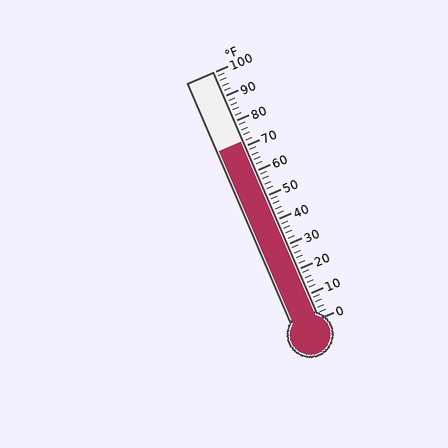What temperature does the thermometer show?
The thermometer shows approximately 72°F.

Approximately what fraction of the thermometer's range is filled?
The thermometer is filled to approximately 70% of its range.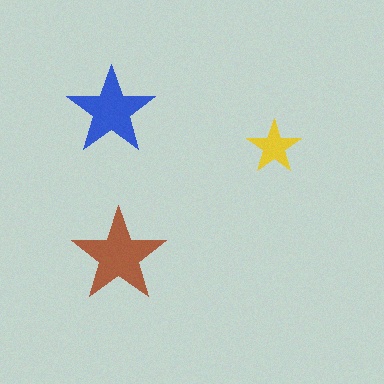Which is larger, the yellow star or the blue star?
The blue one.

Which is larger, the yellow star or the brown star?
The brown one.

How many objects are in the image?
There are 3 objects in the image.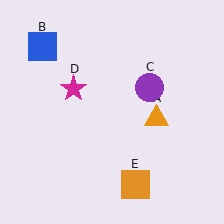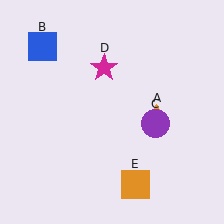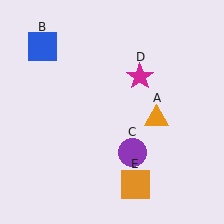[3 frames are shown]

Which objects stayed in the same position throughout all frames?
Orange triangle (object A) and blue square (object B) and orange square (object E) remained stationary.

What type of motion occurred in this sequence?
The purple circle (object C), magenta star (object D) rotated clockwise around the center of the scene.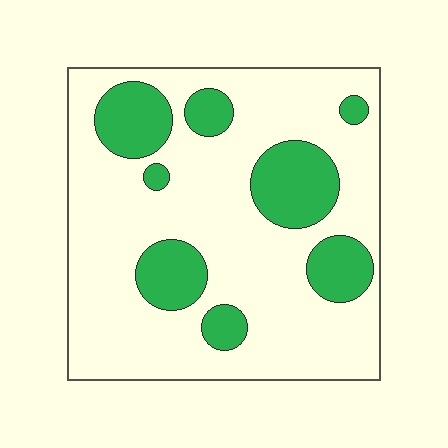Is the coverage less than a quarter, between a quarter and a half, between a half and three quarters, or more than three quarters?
Less than a quarter.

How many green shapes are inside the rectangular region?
8.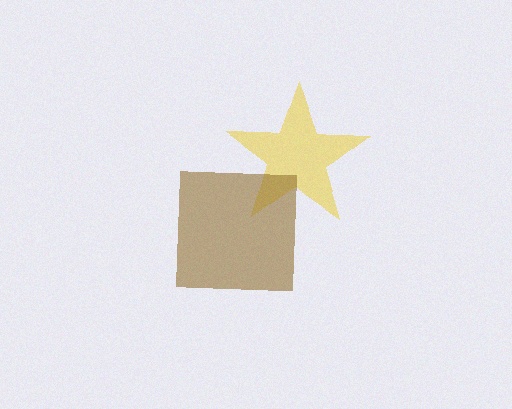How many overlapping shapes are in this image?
There are 2 overlapping shapes in the image.